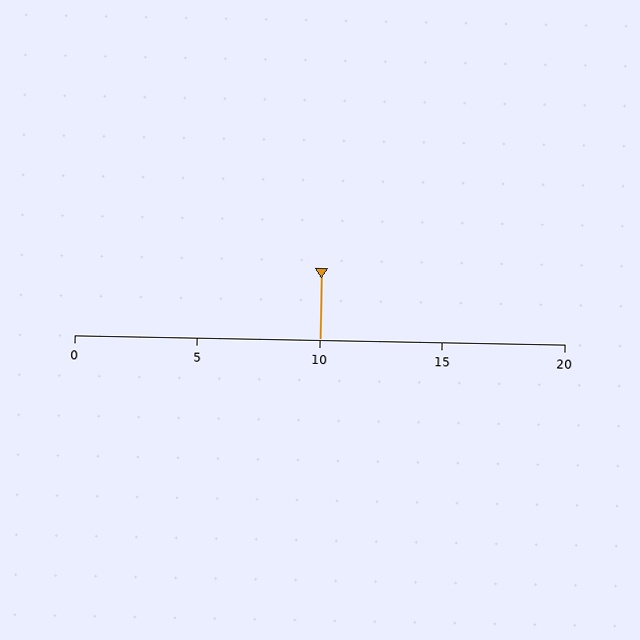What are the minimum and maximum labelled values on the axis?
The axis runs from 0 to 20.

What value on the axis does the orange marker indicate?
The marker indicates approximately 10.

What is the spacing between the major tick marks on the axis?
The major ticks are spaced 5 apart.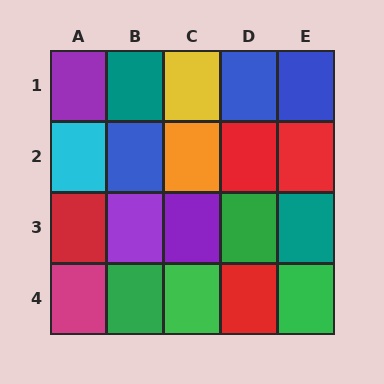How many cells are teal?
2 cells are teal.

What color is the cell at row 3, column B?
Purple.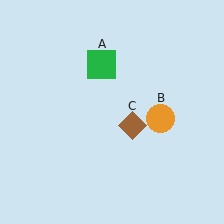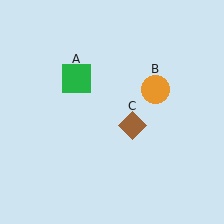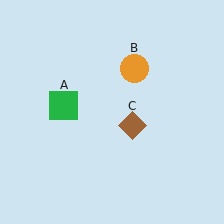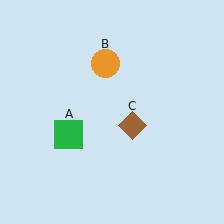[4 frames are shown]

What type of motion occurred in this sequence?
The green square (object A), orange circle (object B) rotated counterclockwise around the center of the scene.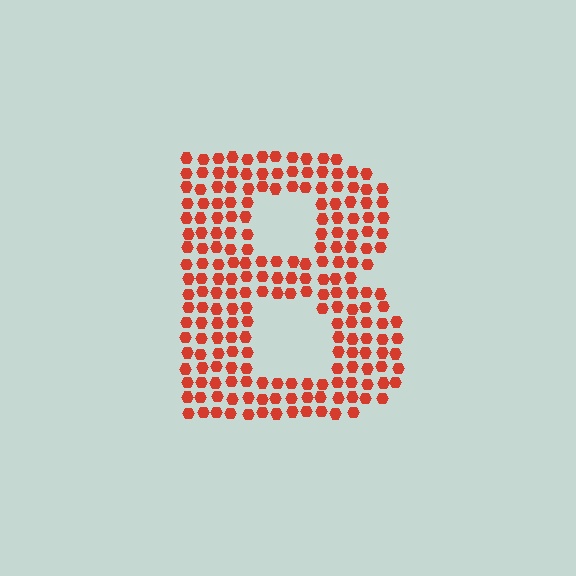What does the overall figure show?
The overall figure shows the letter B.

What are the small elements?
The small elements are hexagons.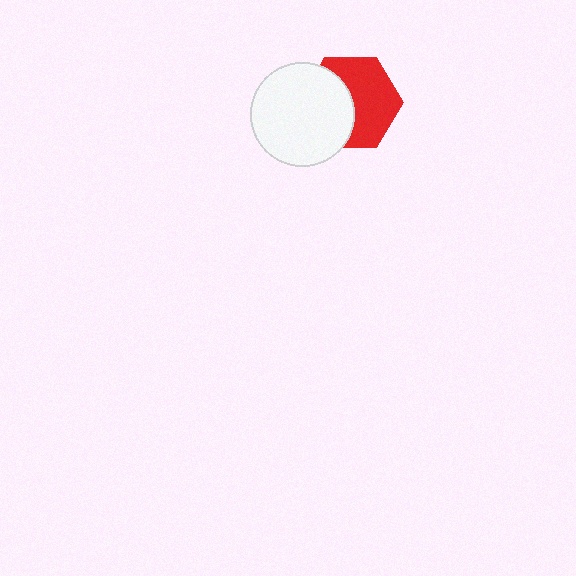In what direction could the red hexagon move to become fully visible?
The red hexagon could move right. That would shift it out from behind the white circle entirely.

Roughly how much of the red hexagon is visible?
About half of it is visible (roughly 56%).